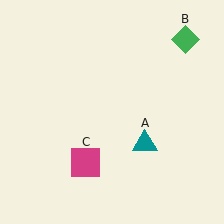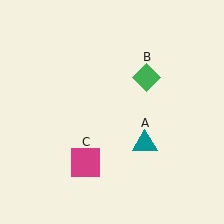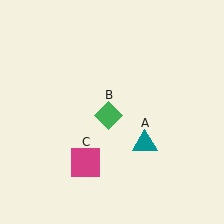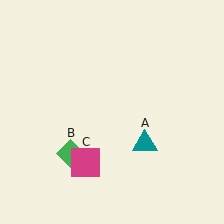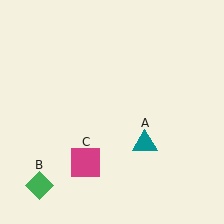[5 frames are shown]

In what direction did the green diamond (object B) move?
The green diamond (object B) moved down and to the left.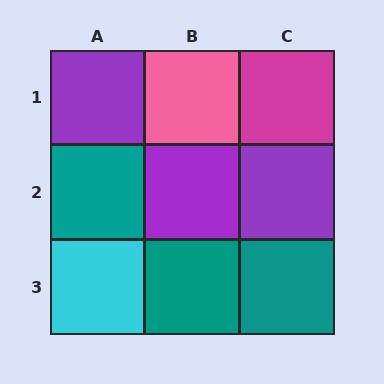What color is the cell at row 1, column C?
Magenta.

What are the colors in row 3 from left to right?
Cyan, teal, teal.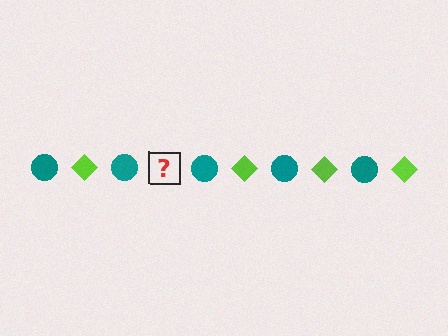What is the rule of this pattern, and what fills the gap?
The rule is that the pattern alternates between teal circle and lime diamond. The gap should be filled with a lime diamond.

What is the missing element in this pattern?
The missing element is a lime diamond.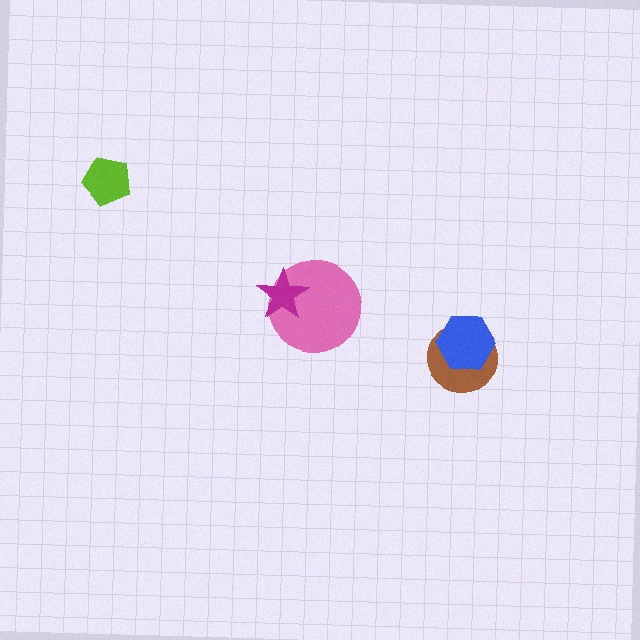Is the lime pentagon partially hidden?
No, no other shape covers it.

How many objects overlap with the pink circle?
1 object overlaps with the pink circle.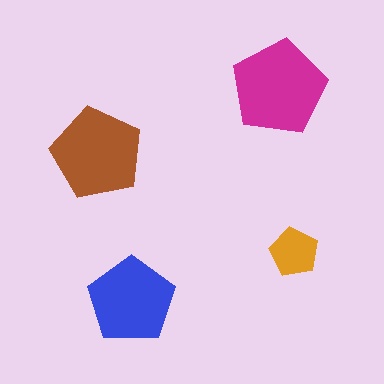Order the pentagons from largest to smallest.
the magenta one, the brown one, the blue one, the orange one.